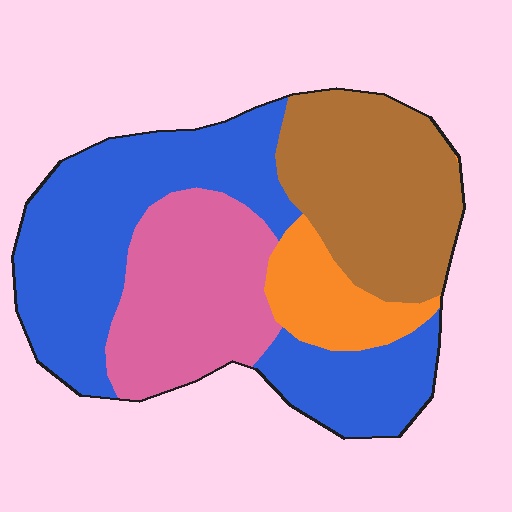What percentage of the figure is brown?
Brown covers around 25% of the figure.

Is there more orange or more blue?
Blue.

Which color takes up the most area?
Blue, at roughly 40%.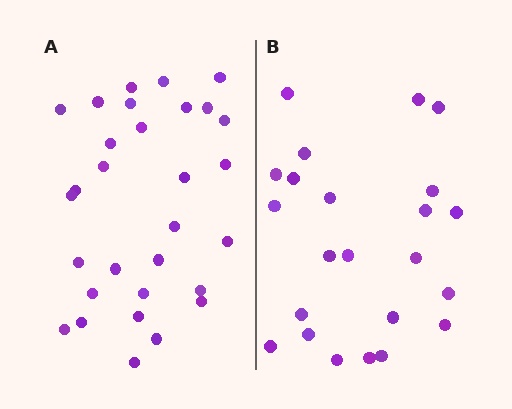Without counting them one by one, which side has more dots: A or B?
Region A (the left region) has more dots.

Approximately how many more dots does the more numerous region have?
Region A has roughly 8 or so more dots than region B.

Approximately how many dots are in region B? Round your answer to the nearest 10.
About 20 dots. (The exact count is 23, which rounds to 20.)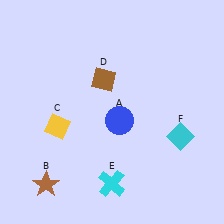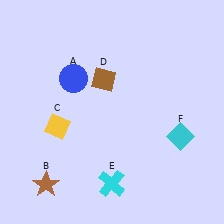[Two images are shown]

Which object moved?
The blue circle (A) moved left.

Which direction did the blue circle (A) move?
The blue circle (A) moved left.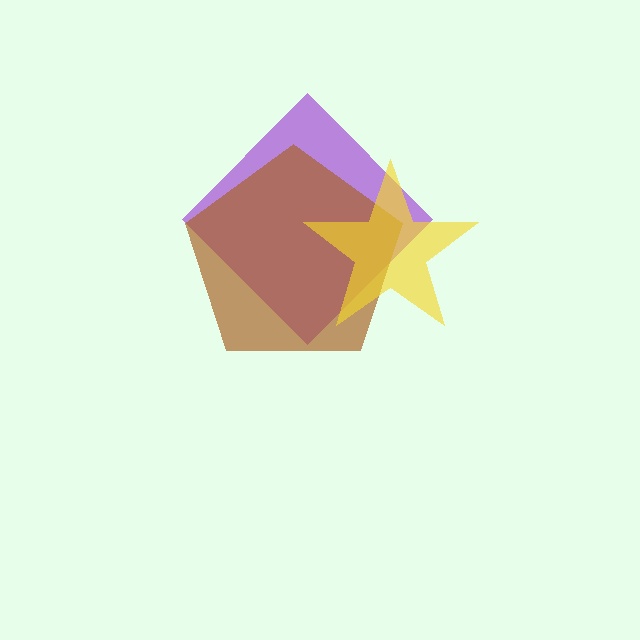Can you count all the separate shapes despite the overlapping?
Yes, there are 3 separate shapes.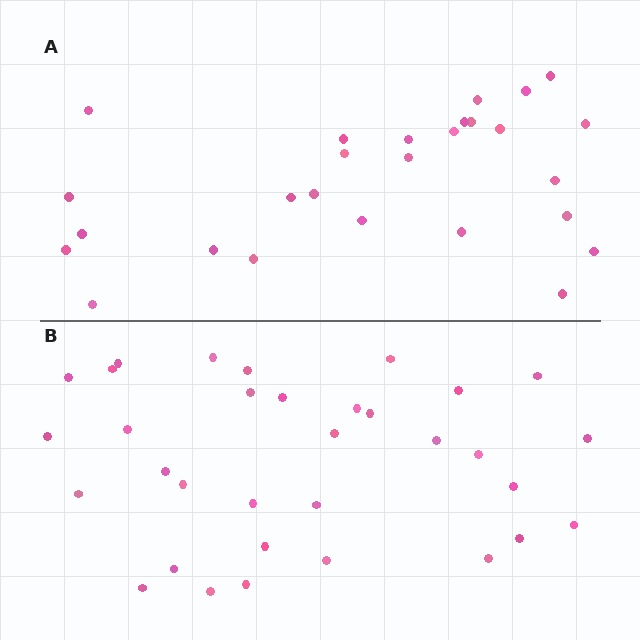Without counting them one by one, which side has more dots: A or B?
Region B (the bottom region) has more dots.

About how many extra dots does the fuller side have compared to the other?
Region B has about 6 more dots than region A.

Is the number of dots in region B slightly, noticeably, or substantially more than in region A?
Region B has only slightly more — the two regions are fairly close. The ratio is roughly 1.2 to 1.